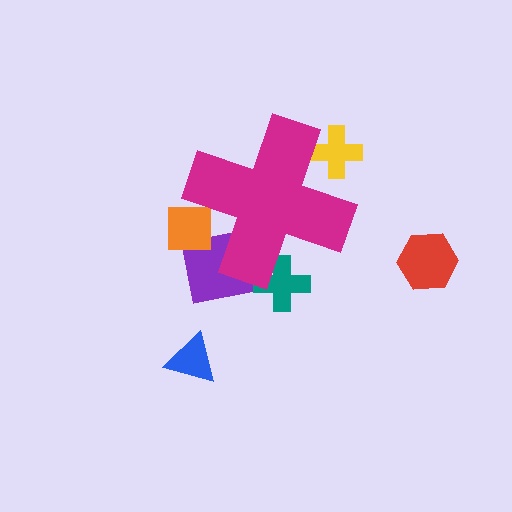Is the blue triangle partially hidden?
No, the blue triangle is fully visible.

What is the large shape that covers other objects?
A magenta cross.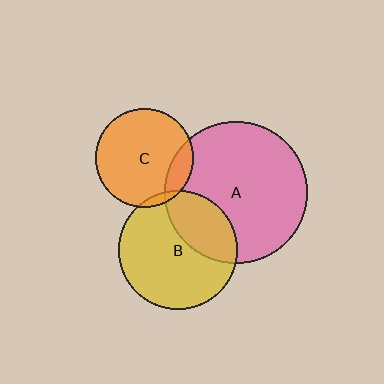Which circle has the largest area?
Circle A (pink).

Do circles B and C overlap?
Yes.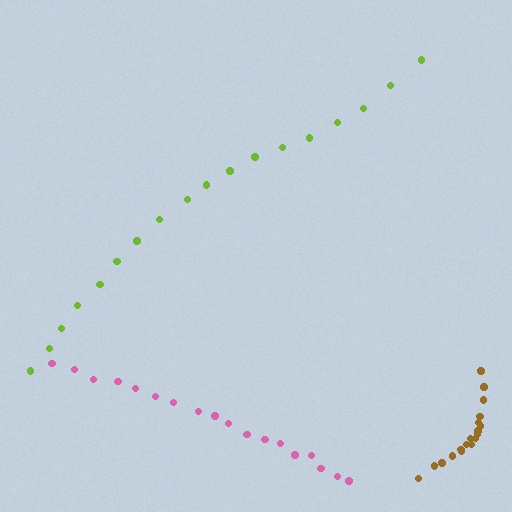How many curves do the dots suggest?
There are 3 distinct paths.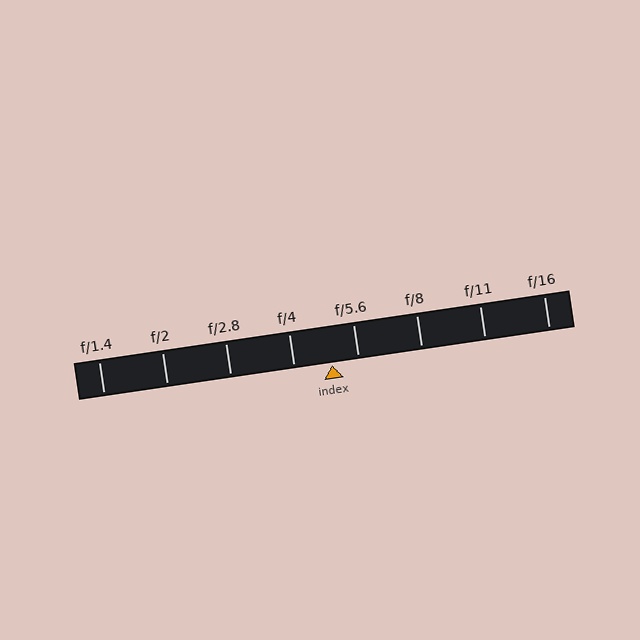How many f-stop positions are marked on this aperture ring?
There are 8 f-stop positions marked.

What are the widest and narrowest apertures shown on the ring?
The widest aperture shown is f/1.4 and the narrowest is f/16.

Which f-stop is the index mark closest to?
The index mark is closest to f/5.6.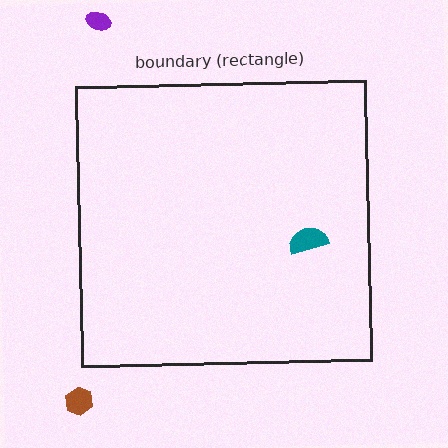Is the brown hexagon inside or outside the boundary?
Outside.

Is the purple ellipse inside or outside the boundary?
Outside.